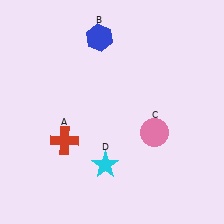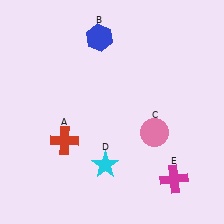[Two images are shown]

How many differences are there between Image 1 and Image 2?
There is 1 difference between the two images.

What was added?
A magenta cross (E) was added in Image 2.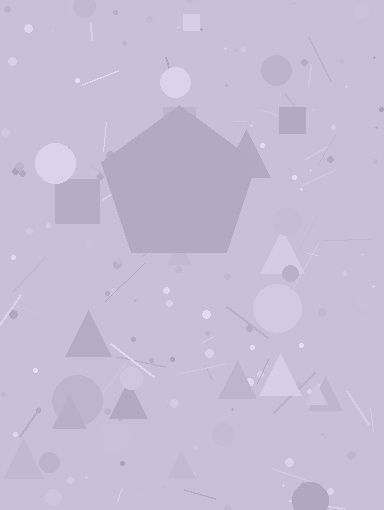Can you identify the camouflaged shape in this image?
The camouflaged shape is a pentagon.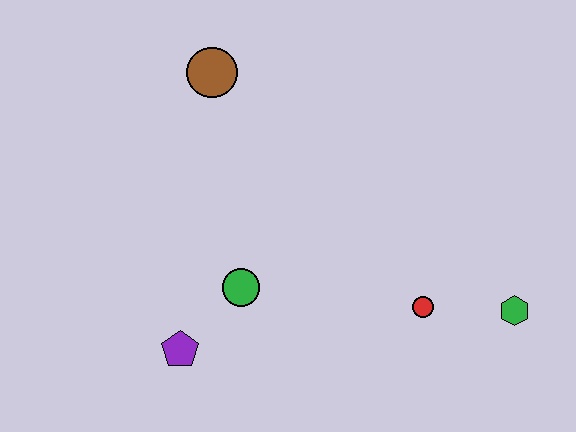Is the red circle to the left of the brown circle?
No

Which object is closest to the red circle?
The green hexagon is closest to the red circle.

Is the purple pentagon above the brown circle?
No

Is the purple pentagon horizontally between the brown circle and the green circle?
No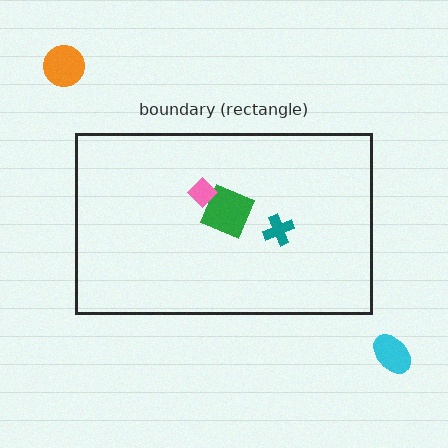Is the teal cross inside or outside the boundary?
Inside.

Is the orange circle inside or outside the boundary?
Outside.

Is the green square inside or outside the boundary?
Inside.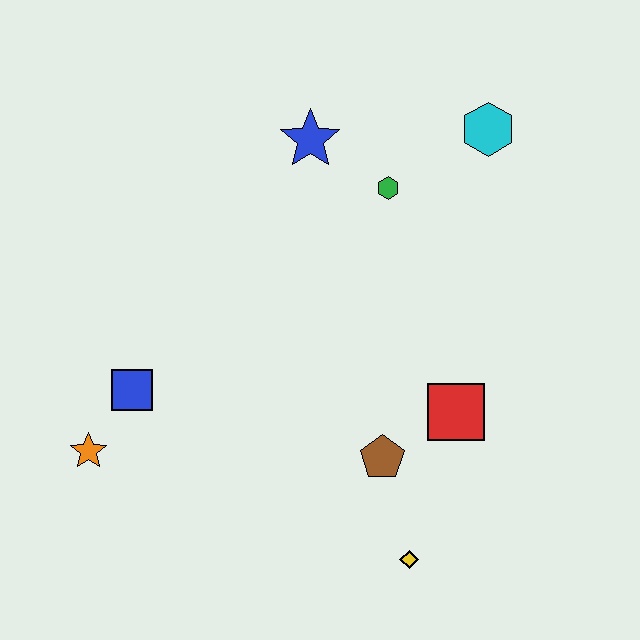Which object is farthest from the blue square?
The cyan hexagon is farthest from the blue square.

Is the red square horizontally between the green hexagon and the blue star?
No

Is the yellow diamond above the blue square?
No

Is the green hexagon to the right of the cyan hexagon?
No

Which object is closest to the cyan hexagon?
The green hexagon is closest to the cyan hexagon.